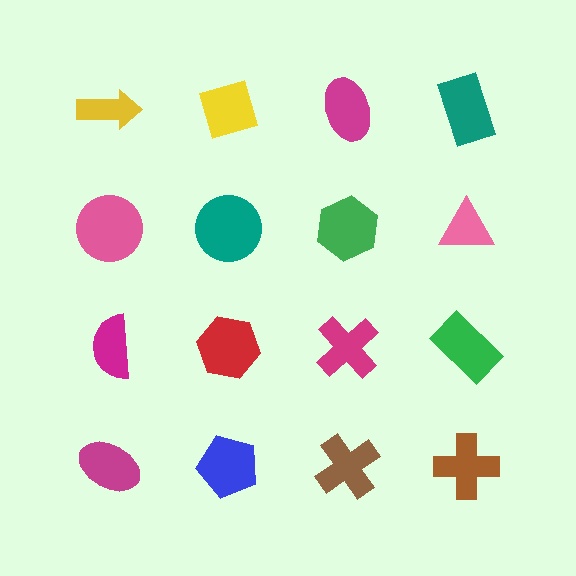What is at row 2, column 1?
A pink circle.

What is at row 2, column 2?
A teal circle.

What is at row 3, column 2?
A red hexagon.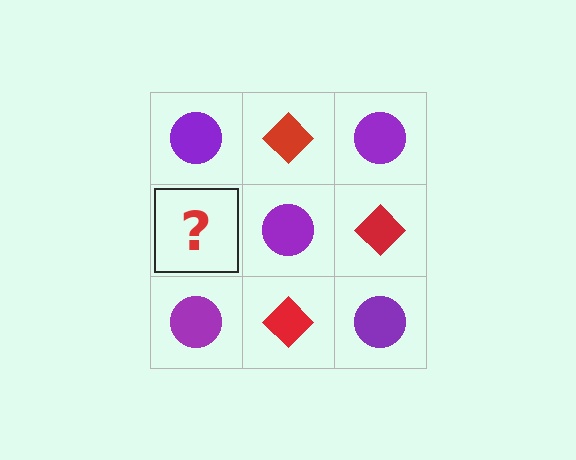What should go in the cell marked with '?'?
The missing cell should contain a red diamond.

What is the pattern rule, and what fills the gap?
The rule is that it alternates purple circle and red diamond in a checkerboard pattern. The gap should be filled with a red diamond.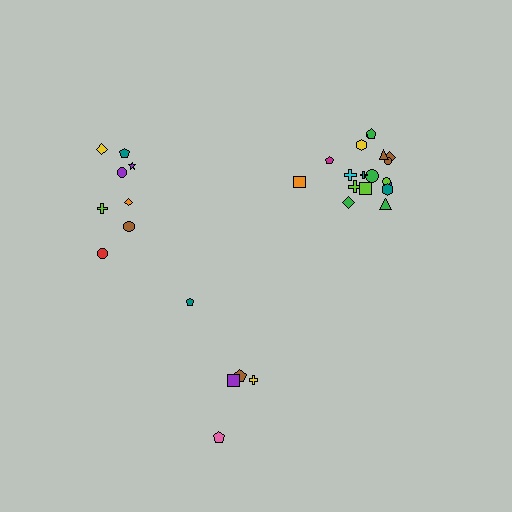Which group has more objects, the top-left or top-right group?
The top-right group.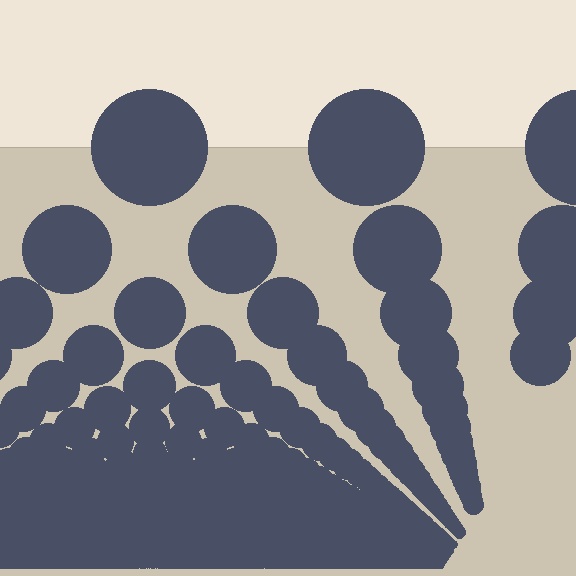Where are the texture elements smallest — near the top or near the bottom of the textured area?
Near the bottom.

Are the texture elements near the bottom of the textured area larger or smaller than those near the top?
Smaller. The gradient is inverted — elements near the bottom are smaller and denser.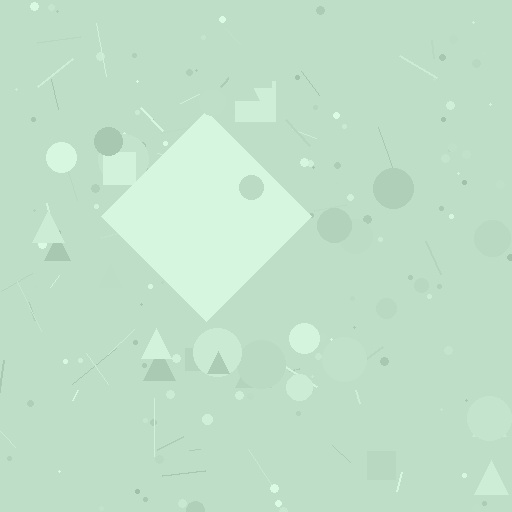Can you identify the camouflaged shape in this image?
The camouflaged shape is a diamond.